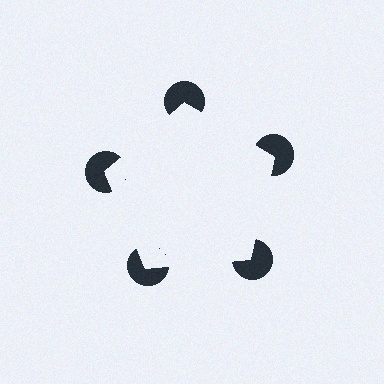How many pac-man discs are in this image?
There are 5 — one at each vertex of the illusory pentagon.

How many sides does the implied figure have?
5 sides.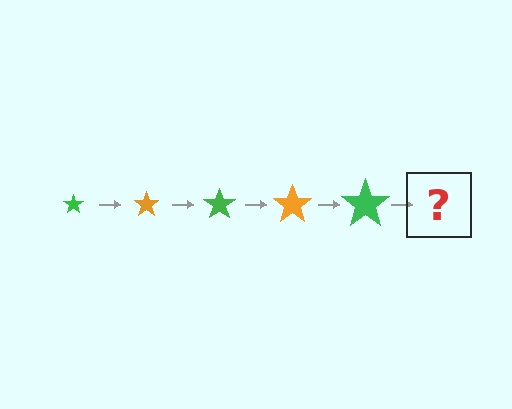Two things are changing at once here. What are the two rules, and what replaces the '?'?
The two rules are that the star grows larger each step and the color cycles through green and orange. The '?' should be an orange star, larger than the previous one.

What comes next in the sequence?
The next element should be an orange star, larger than the previous one.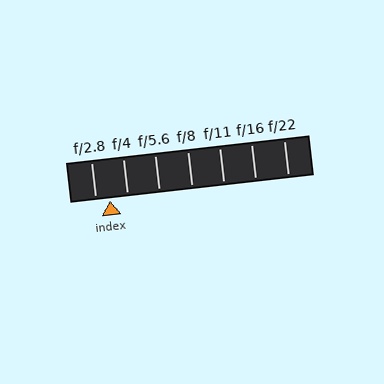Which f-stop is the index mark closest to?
The index mark is closest to f/2.8.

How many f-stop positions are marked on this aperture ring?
There are 7 f-stop positions marked.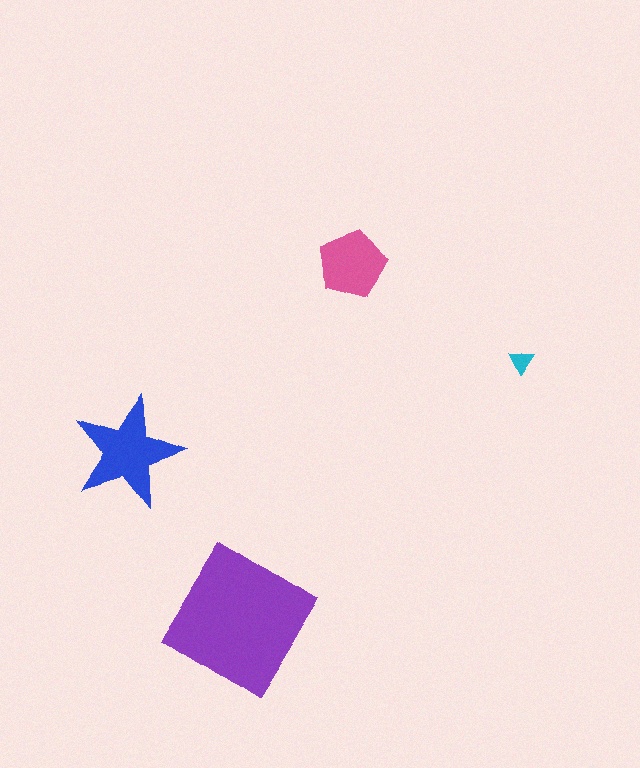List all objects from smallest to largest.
The cyan triangle, the pink pentagon, the blue star, the purple diamond.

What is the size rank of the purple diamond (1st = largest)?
1st.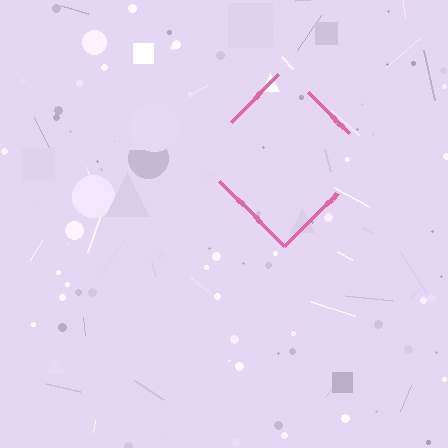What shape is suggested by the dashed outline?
The dashed outline suggests a diamond.